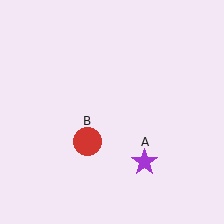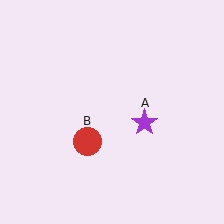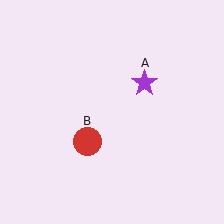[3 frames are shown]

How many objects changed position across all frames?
1 object changed position: purple star (object A).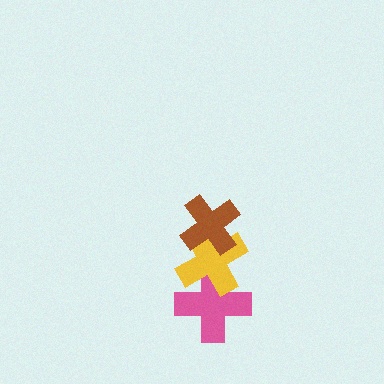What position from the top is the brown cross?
The brown cross is 1st from the top.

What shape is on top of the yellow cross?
The brown cross is on top of the yellow cross.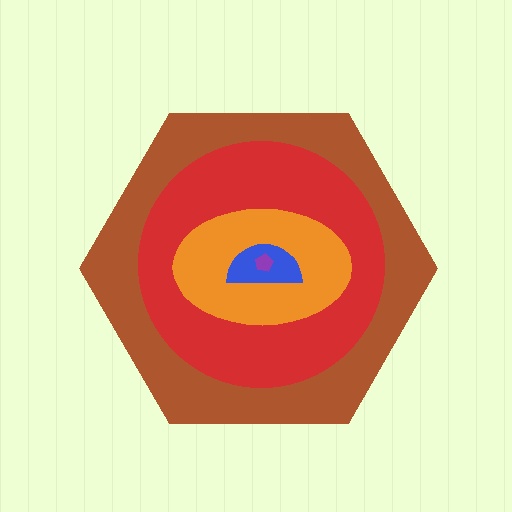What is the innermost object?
The purple pentagon.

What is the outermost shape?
The brown hexagon.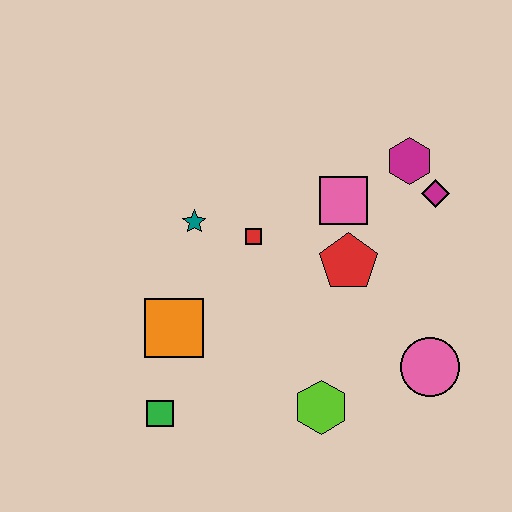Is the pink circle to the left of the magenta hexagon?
No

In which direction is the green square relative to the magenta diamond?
The green square is to the left of the magenta diamond.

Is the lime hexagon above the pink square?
No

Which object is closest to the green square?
The orange square is closest to the green square.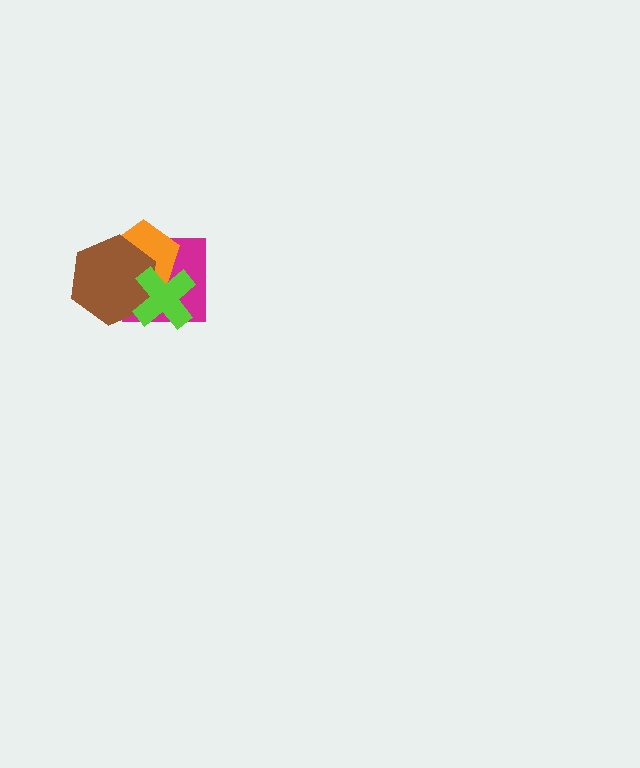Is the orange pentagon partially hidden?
Yes, it is partially covered by another shape.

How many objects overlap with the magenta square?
3 objects overlap with the magenta square.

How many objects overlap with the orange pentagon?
3 objects overlap with the orange pentagon.